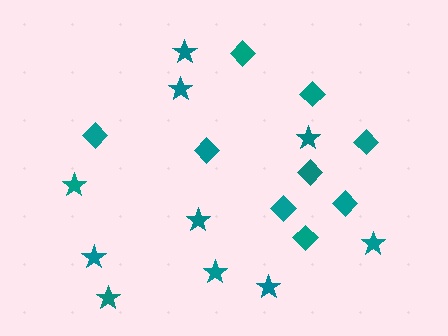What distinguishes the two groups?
There are 2 groups: one group of stars (10) and one group of diamonds (9).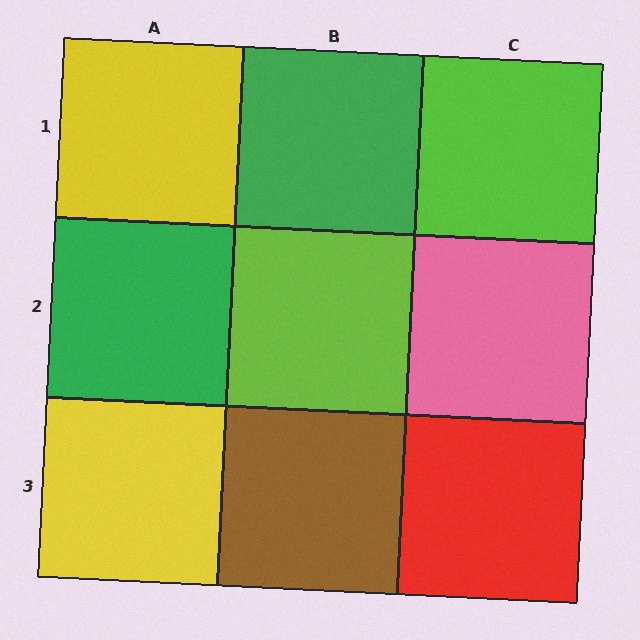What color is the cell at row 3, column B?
Brown.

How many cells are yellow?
2 cells are yellow.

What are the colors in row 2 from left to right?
Green, lime, pink.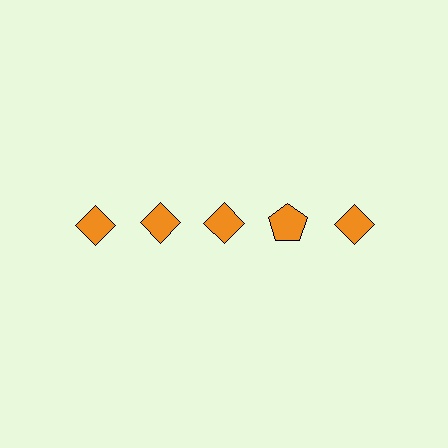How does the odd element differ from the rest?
It has a different shape: pentagon instead of diamond.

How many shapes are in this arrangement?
There are 5 shapes arranged in a grid pattern.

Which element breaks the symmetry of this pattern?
The orange pentagon in the top row, second from right column breaks the symmetry. All other shapes are orange diamonds.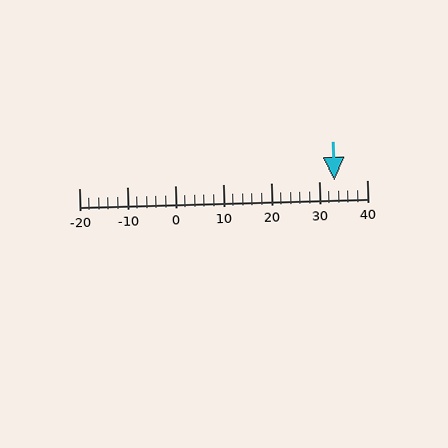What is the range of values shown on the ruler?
The ruler shows values from -20 to 40.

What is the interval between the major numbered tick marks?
The major tick marks are spaced 10 units apart.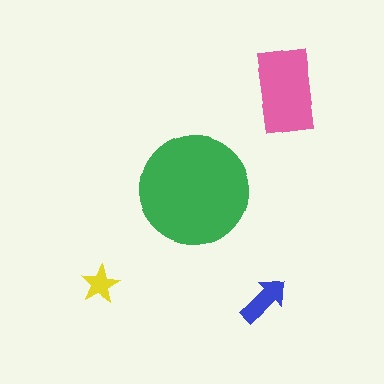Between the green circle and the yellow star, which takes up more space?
The green circle.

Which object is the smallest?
The yellow star.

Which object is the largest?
The green circle.